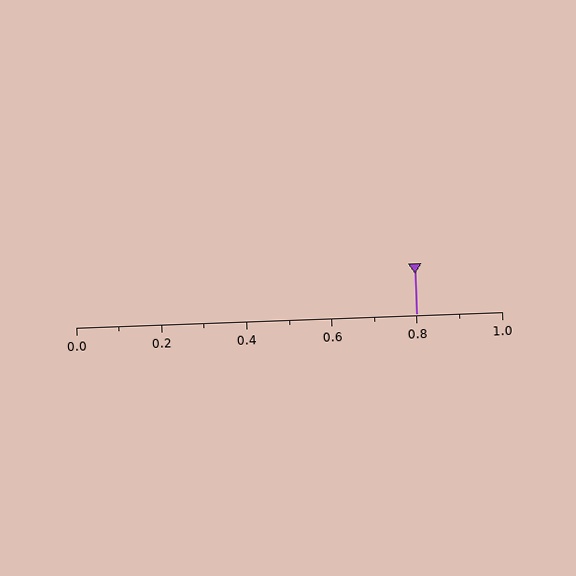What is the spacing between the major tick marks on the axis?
The major ticks are spaced 0.2 apart.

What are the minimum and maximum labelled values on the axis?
The axis runs from 0.0 to 1.0.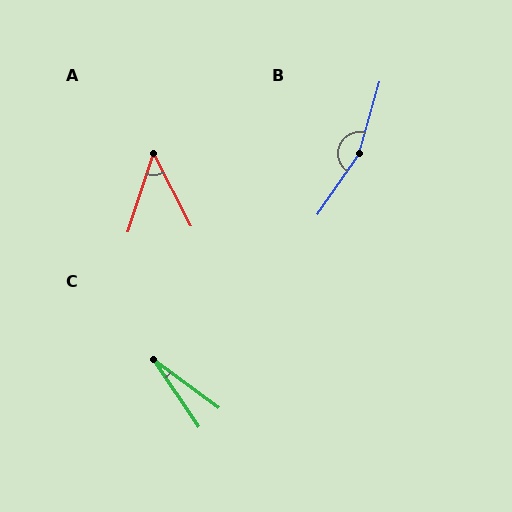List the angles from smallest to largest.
C (19°), A (45°), B (162°).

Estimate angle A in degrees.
Approximately 45 degrees.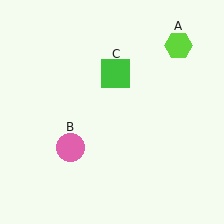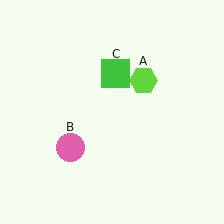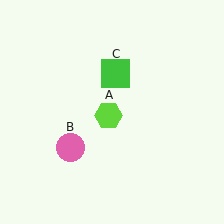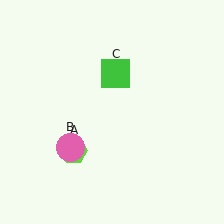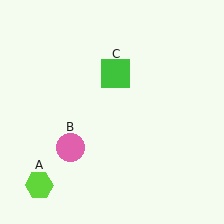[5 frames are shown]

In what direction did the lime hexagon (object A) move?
The lime hexagon (object A) moved down and to the left.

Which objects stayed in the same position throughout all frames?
Pink circle (object B) and green square (object C) remained stationary.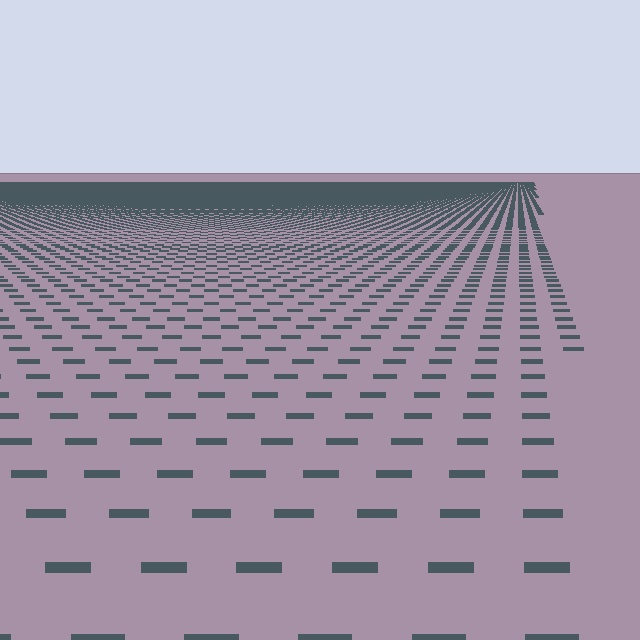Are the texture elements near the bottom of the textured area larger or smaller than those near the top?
Larger. Near the bottom, elements are closer to the viewer and appear at a bigger on-screen size.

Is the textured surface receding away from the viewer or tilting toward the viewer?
The surface is receding away from the viewer. Texture elements get smaller and denser toward the top.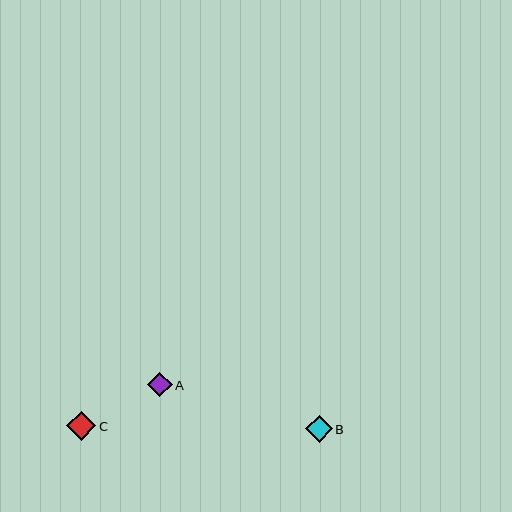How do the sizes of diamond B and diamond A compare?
Diamond B and diamond A are approximately the same size.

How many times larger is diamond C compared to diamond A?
Diamond C is approximately 1.2 times the size of diamond A.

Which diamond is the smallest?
Diamond A is the smallest with a size of approximately 25 pixels.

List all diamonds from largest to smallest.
From largest to smallest: C, B, A.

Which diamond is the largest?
Diamond C is the largest with a size of approximately 29 pixels.